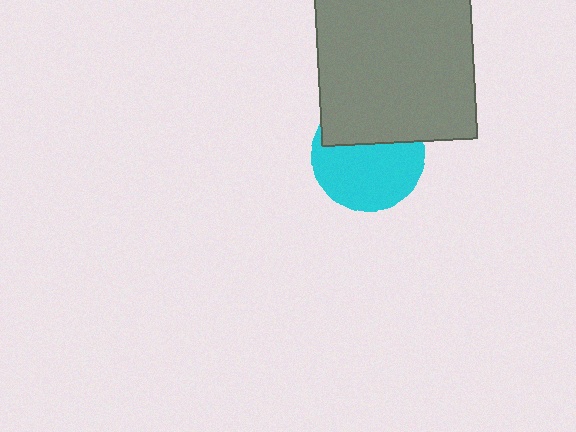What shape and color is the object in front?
The object in front is a gray square.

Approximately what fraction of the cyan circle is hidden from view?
Roughly 38% of the cyan circle is hidden behind the gray square.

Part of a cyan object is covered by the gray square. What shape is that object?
It is a circle.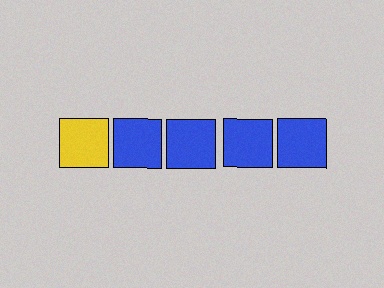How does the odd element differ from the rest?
It has a different color: yellow instead of blue.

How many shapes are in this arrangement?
There are 5 shapes arranged in a grid pattern.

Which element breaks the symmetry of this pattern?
The yellow square in the top row, leftmost column breaks the symmetry. All other shapes are blue squares.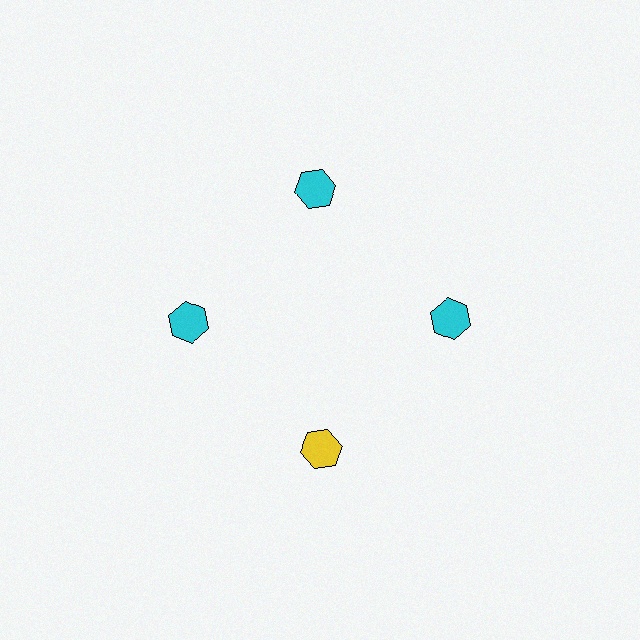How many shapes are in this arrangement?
There are 4 shapes arranged in a ring pattern.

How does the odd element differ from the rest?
It has a different color: yellow instead of cyan.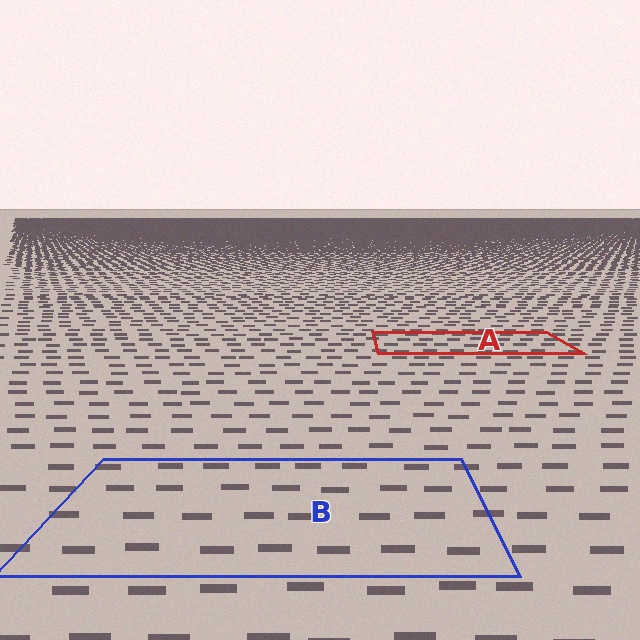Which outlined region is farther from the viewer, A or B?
Region A is farther from the viewer — the texture elements inside it appear smaller and more densely packed.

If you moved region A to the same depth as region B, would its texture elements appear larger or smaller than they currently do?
They would appear larger. At a closer depth, the same texture elements are projected at a bigger on-screen size.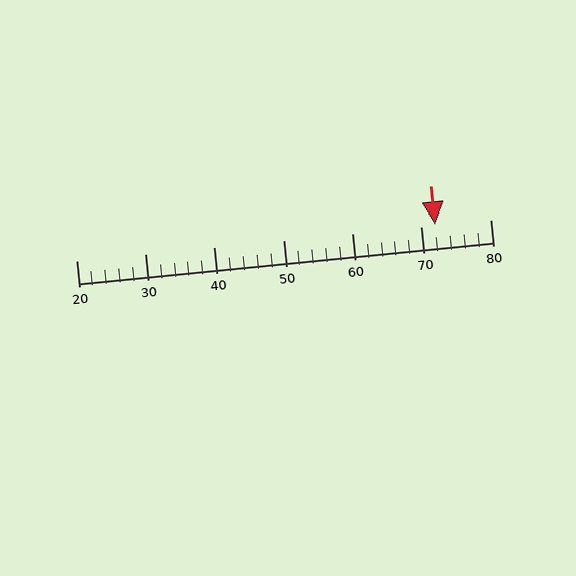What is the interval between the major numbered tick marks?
The major tick marks are spaced 10 units apart.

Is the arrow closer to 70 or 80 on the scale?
The arrow is closer to 70.